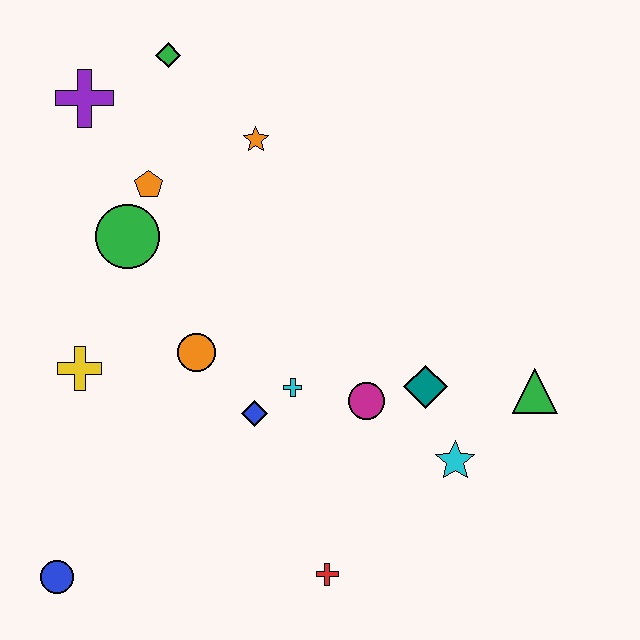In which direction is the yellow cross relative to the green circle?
The yellow cross is below the green circle.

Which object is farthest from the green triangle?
The purple cross is farthest from the green triangle.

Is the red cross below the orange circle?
Yes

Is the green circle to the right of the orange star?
No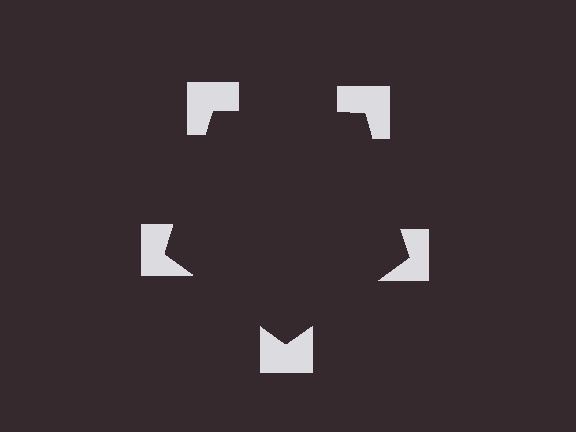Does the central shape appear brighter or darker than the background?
It typically appears slightly darker than the background, even though no actual brightness change is drawn.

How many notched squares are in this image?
There are 5 — one at each vertex of the illusory pentagon.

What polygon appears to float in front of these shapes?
An illusory pentagon — its edges are inferred from the aligned wedge cuts in the notched squares, not physically drawn.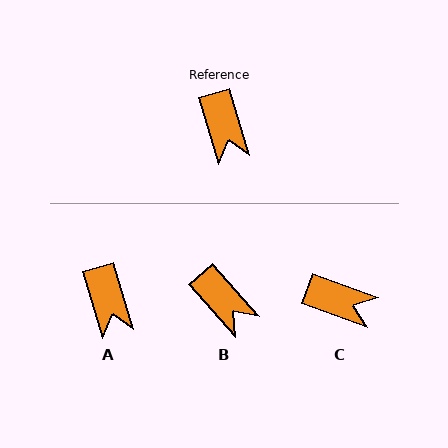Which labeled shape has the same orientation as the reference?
A.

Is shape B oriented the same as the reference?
No, it is off by about 25 degrees.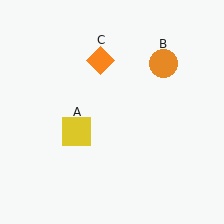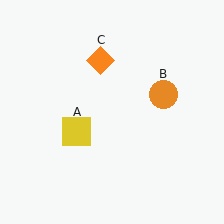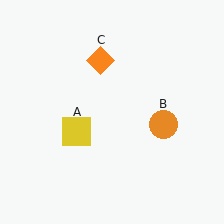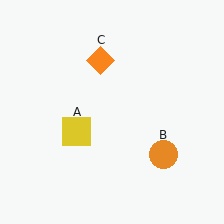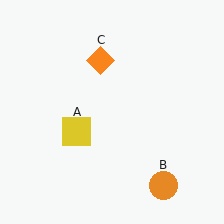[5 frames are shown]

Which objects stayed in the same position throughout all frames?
Yellow square (object A) and orange diamond (object C) remained stationary.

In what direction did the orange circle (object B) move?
The orange circle (object B) moved down.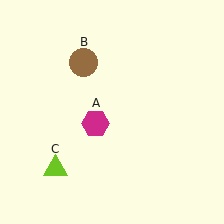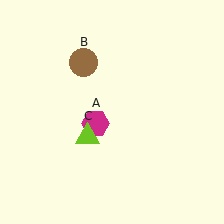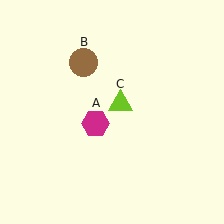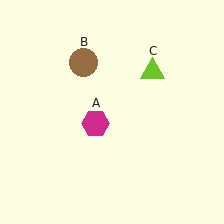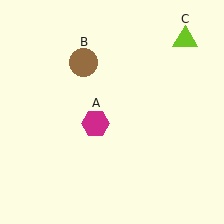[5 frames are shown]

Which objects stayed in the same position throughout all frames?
Magenta hexagon (object A) and brown circle (object B) remained stationary.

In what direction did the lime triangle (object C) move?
The lime triangle (object C) moved up and to the right.